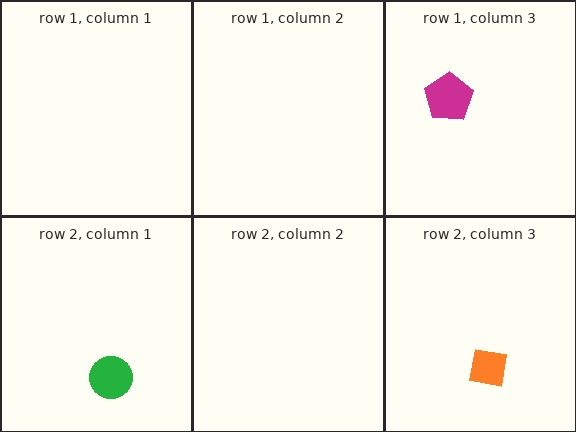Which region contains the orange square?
The row 2, column 3 region.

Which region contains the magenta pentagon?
The row 1, column 3 region.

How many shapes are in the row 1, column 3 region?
1.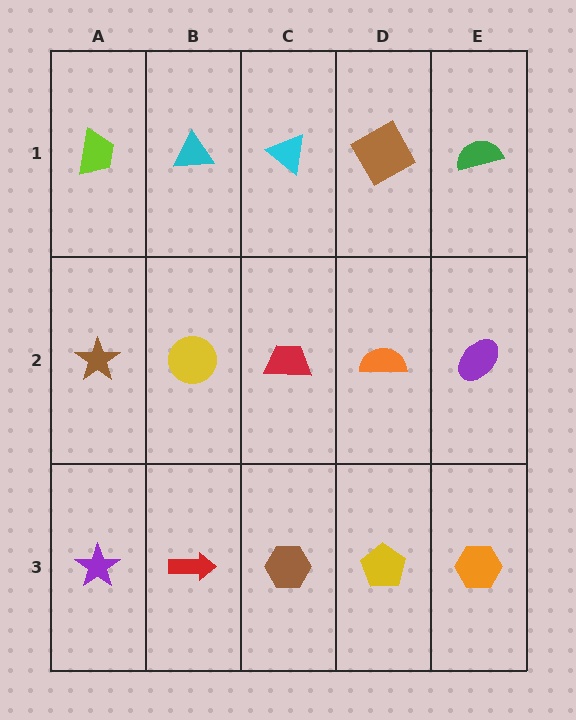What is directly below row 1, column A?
A brown star.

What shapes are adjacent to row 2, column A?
A lime trapezoid (row 1, column A), a purple star (row 3, column A), a yellow circle (row 2, column B).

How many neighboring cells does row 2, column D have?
4.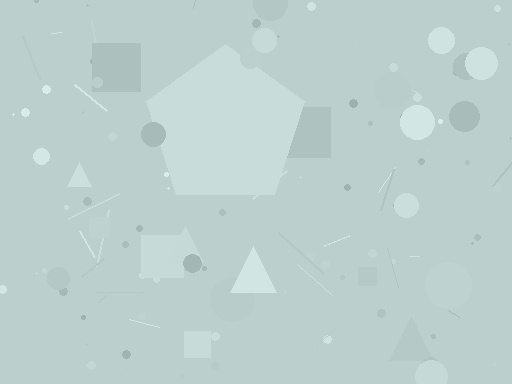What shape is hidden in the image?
A pentagon is hidden in the image.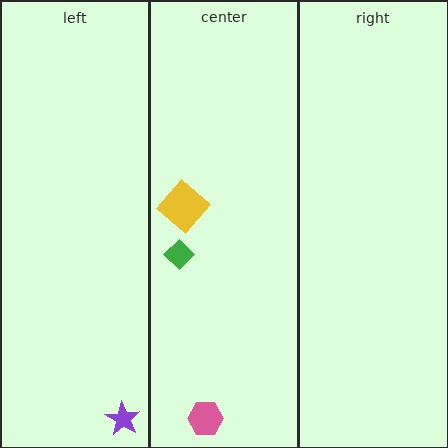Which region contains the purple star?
The left region.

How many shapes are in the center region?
3.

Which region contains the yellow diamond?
The center region.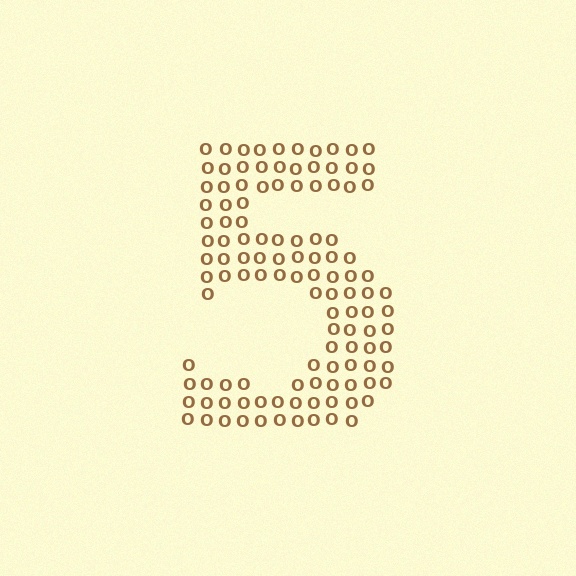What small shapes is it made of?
It is made of small letter O's.